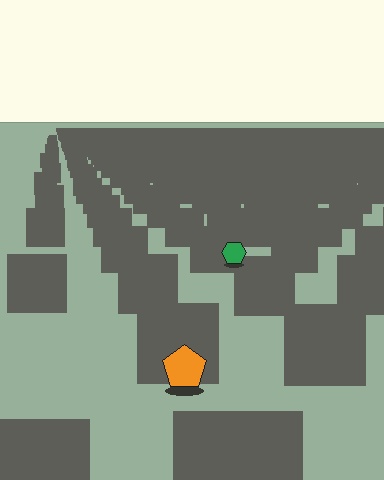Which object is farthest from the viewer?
The green hexagon is farthest from the viewer. It appears smaller and the ground texture around it is denser.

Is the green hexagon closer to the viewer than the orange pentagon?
No. The orange pentagon is closer — you can tell from the texture gradient: the ground texture is coarser near it.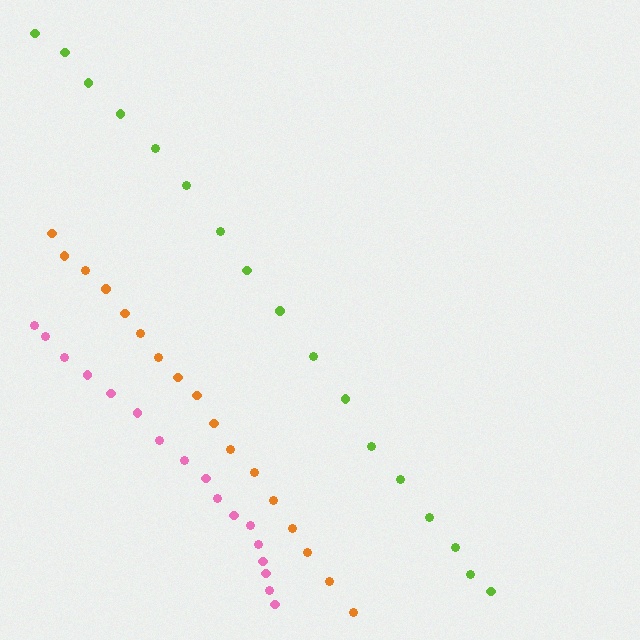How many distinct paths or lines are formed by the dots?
There are 3 distinct paths.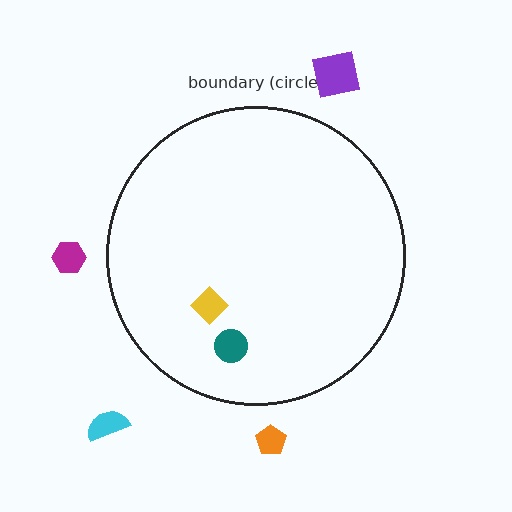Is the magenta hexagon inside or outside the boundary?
Outside.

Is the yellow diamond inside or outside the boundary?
Inside.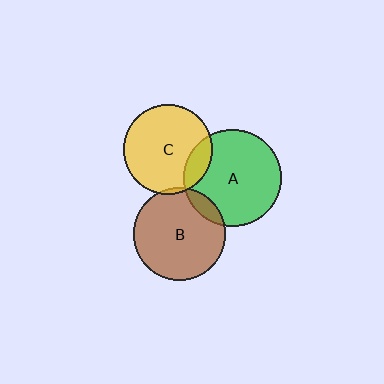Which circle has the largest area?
Circle A (green).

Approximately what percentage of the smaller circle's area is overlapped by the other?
Approximately 15%.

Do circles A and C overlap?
Yes.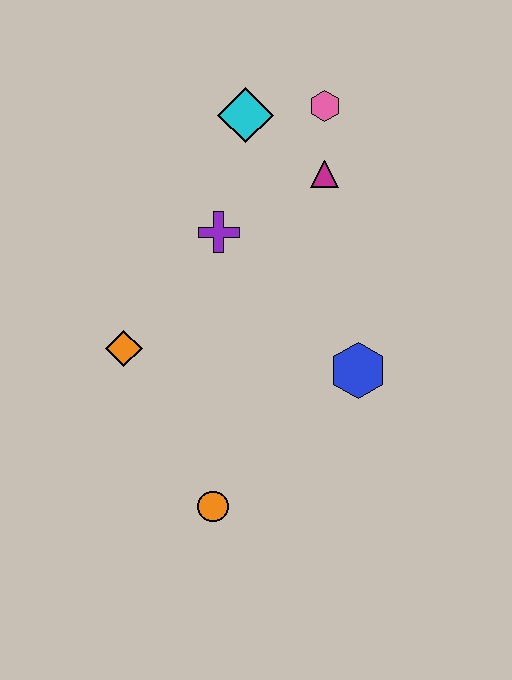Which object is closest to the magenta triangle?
The pink hexagon is closest to the magenta triangle.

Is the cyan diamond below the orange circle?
No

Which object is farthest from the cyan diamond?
The orange circle is farthest from the cyan diamond.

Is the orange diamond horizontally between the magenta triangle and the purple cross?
No